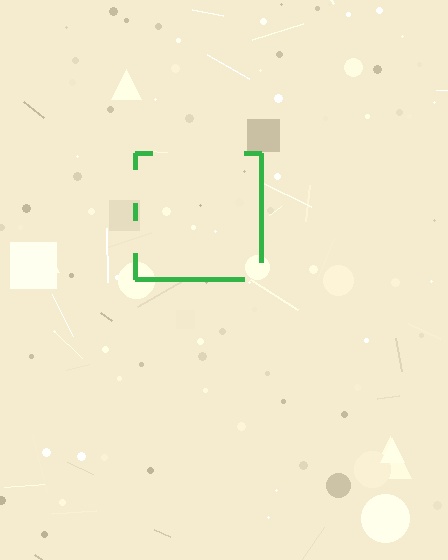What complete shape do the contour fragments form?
The contour fragments form a square.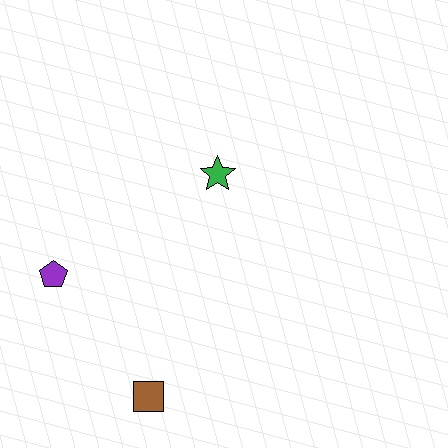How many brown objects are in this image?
There is 1 brown object.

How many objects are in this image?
There are 3 objects.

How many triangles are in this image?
There are no triangles.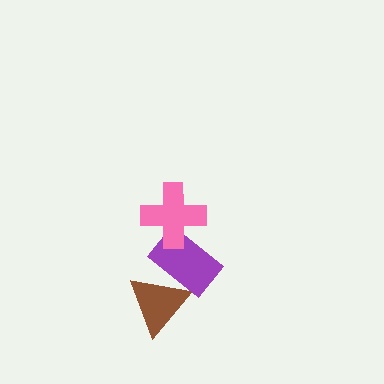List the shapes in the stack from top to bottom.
From top to bottom: the pink cross, the purple rectangle, the brown triangle.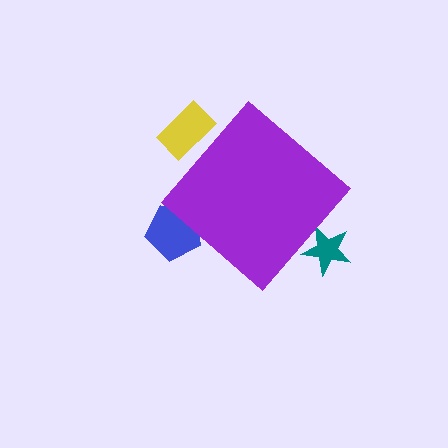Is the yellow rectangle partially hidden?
Yes, the yellow rectangle is partially hidden behind the purple diamond.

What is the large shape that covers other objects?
A purple diamond.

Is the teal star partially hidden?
Yes, the teal star is partially hidden behind the purple diamond.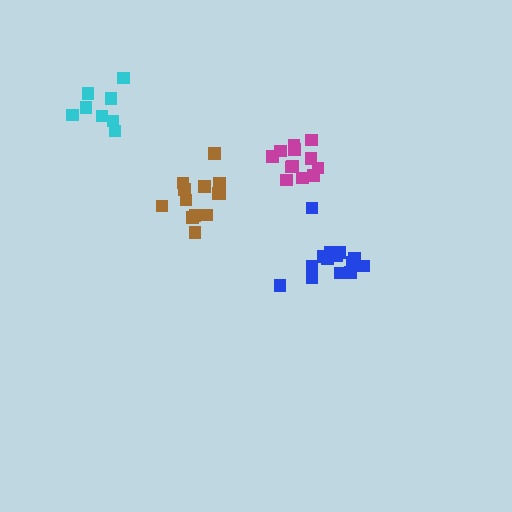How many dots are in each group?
Group 1: 14 dots, Group 2: 13 dots, Group 3: 8 dots, Group 4: 12 dots (47 total).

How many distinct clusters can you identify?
There are 4 distinct clusters.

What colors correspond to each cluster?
The clusters are colored: blue, brown, cyan, magenta.